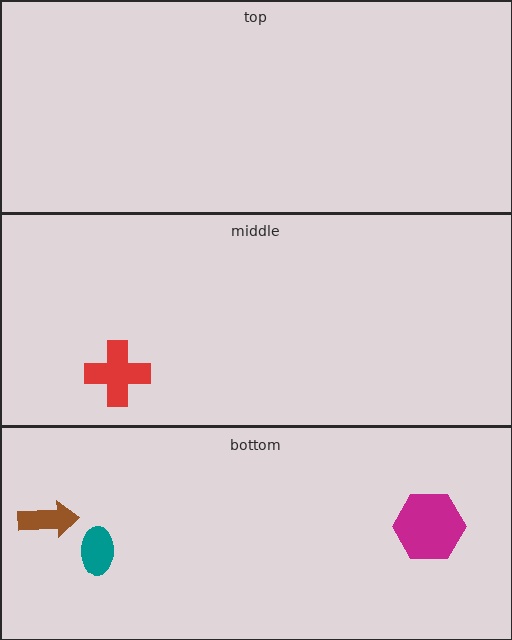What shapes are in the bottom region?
The magenta hexagon, the brown arrow, the teal ellipse.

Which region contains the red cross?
The middle region.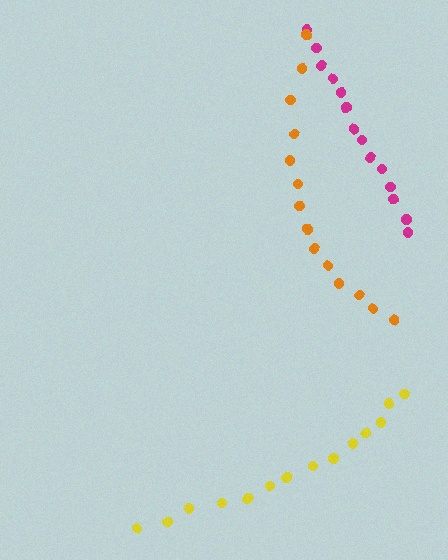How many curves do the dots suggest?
There are 3 distinct paths.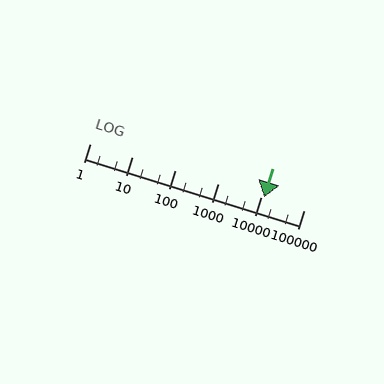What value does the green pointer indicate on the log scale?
The pointer indicates approximately 12000.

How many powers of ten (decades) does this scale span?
The scale spans 5 decades, from 1 to 100000.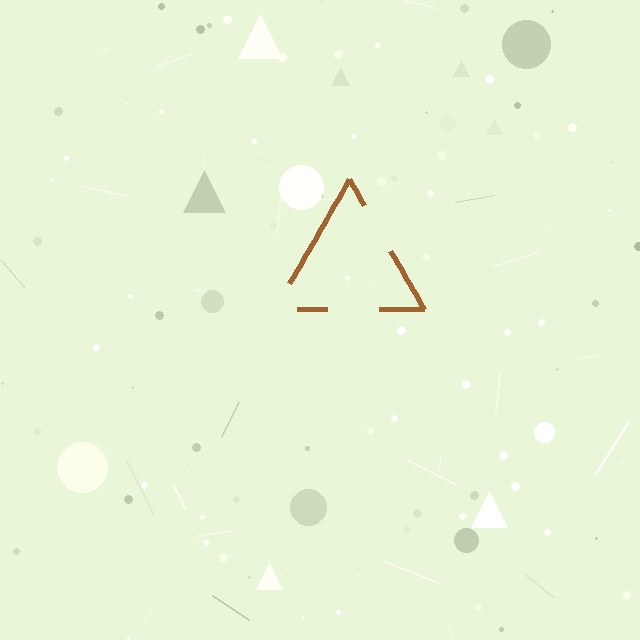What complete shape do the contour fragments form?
The contour fragments form a triangle.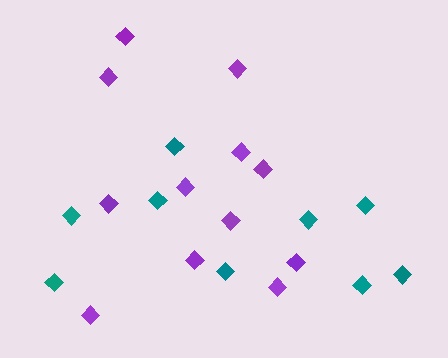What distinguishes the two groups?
There are 2 groups: one group of purple diamonds (12) and one group of teal diamonds (9).